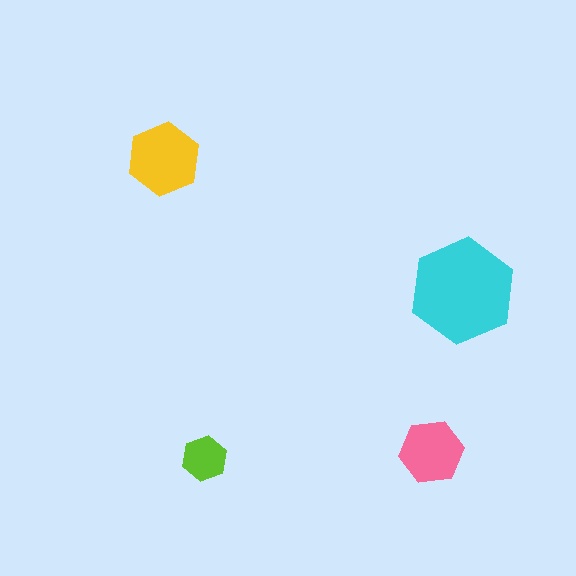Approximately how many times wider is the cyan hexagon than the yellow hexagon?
About 1.5 times wider.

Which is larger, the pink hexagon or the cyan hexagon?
The cyan one.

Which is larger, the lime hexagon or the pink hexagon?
The pink one.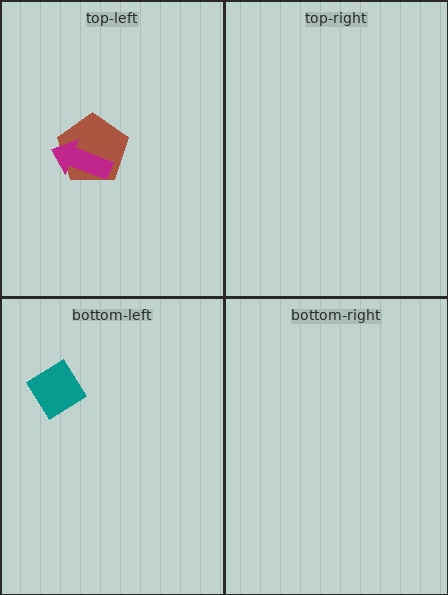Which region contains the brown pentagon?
The top-left region.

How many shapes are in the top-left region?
2.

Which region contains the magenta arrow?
The top-left region.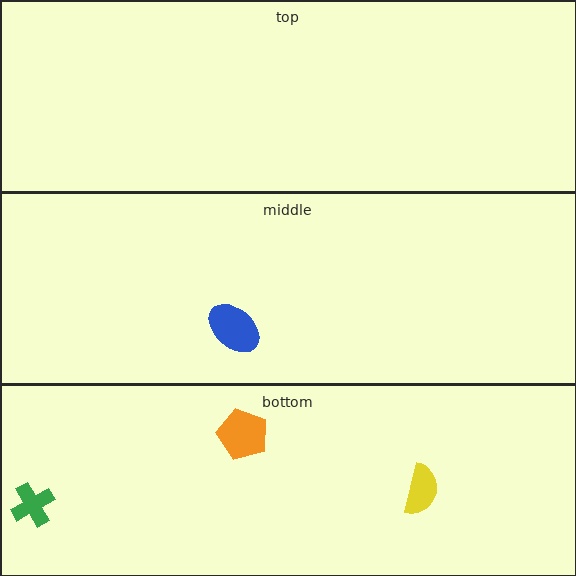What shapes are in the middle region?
The blue ellipse.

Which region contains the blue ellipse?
The middle region.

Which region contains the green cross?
The bottom region.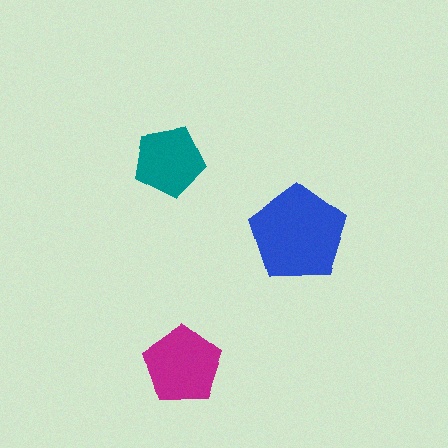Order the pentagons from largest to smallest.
the blue one, the magenta one, the teal one.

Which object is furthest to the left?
The teal pentagon is leftmost.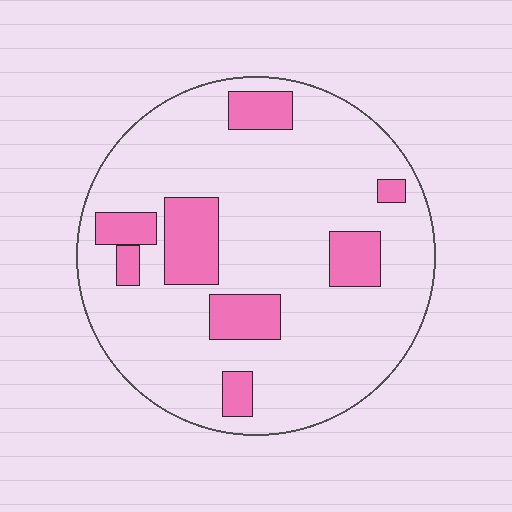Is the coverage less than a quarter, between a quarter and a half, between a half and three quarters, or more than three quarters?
Less than a quarter.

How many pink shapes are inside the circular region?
8.